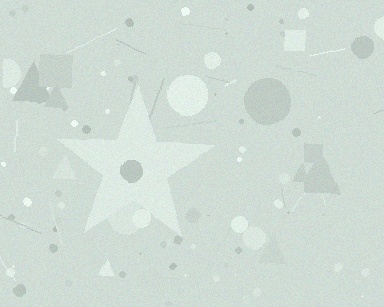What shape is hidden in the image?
A star is hidden in the image.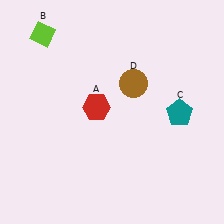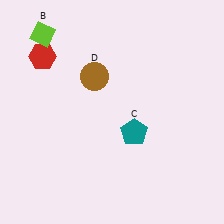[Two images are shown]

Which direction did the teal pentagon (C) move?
The teal pentagon (C) moved left.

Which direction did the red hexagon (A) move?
The red hexagon (A) moved left.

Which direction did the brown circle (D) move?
The brown circle (D) moved left.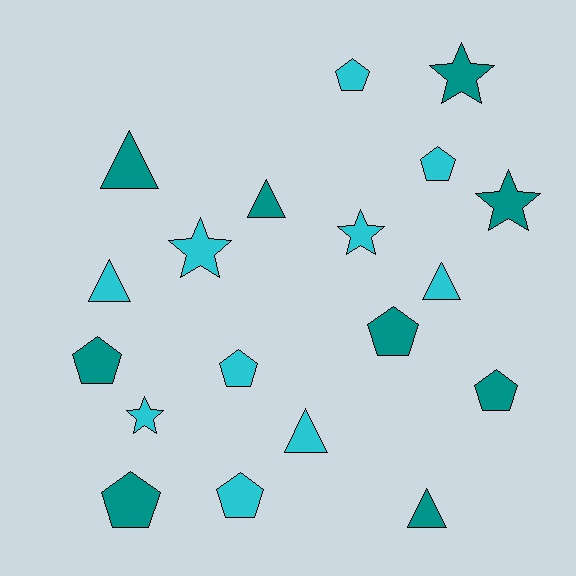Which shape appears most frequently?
Pentagon, with 8 objects.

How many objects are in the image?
There are 19 objects.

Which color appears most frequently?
Cyan, with 10 objects.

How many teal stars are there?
There are 2 teal stars.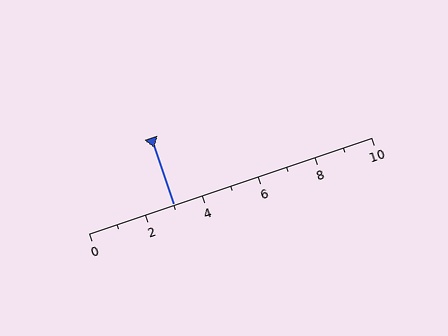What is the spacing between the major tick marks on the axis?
The major ticks are spaced 2 apart.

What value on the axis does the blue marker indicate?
The marker indicates approximately 3.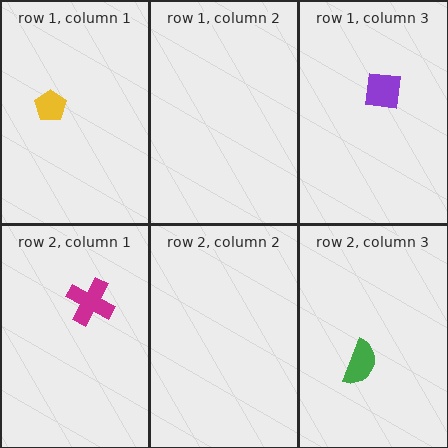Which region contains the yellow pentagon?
The row 1, column 1 region.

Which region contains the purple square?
The row 1, column 3 region.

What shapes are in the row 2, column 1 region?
The magenta cross.